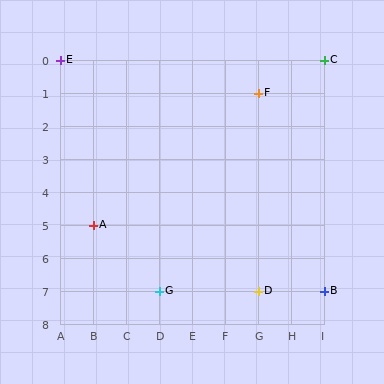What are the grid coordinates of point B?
Point B is at grid coordinates (I, 7).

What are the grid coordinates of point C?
Point C is at grid coordinates (I, 0).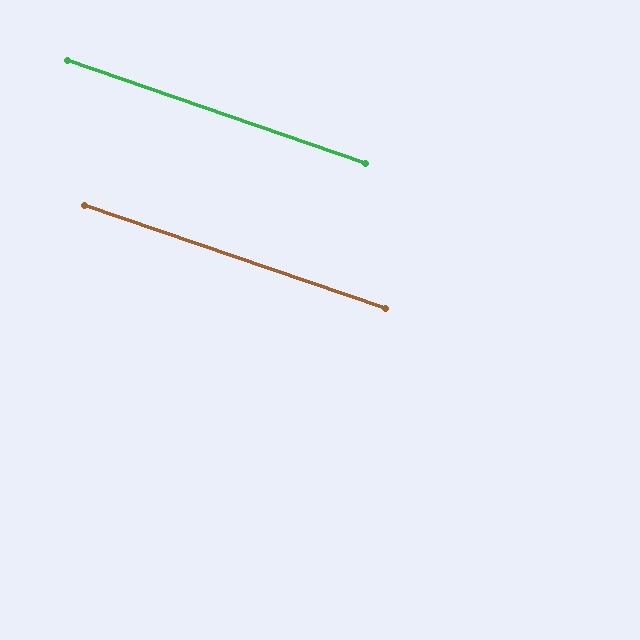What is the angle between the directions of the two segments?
Approximately 0 degrees.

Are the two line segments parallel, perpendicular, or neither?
Parallel — their directions differ by only 0.3°.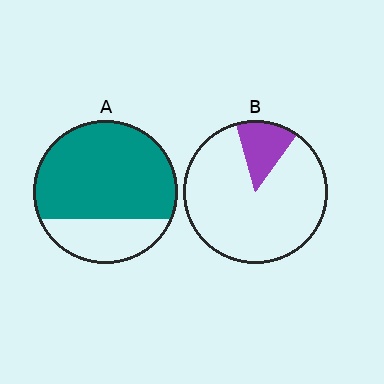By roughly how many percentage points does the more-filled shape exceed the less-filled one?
By roughly 60 percentage points (A over B).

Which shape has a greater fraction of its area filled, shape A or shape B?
Shape A.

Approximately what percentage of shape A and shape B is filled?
A is approximately 75% and B is approximately 15%.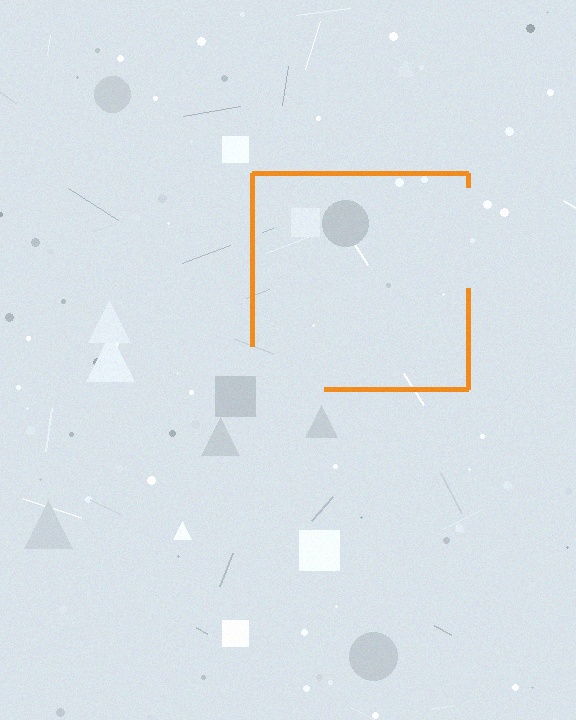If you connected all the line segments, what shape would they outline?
They would outline a square.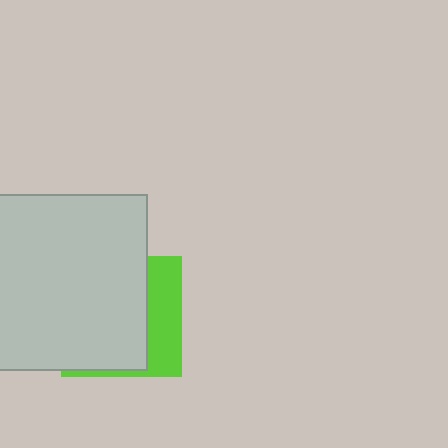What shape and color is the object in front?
The object in front is a light gray square.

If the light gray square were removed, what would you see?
You would see the complete lime square.